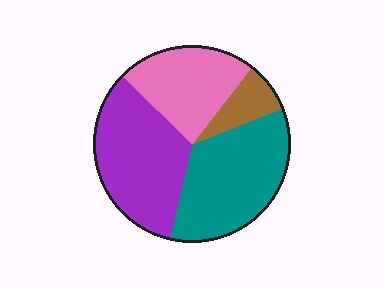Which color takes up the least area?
Brown, at roughly 10%.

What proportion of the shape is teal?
Teal takes up about one third (1/3) of the shape.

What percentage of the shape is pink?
Pink takes up about one quarter (1/4) of the shape.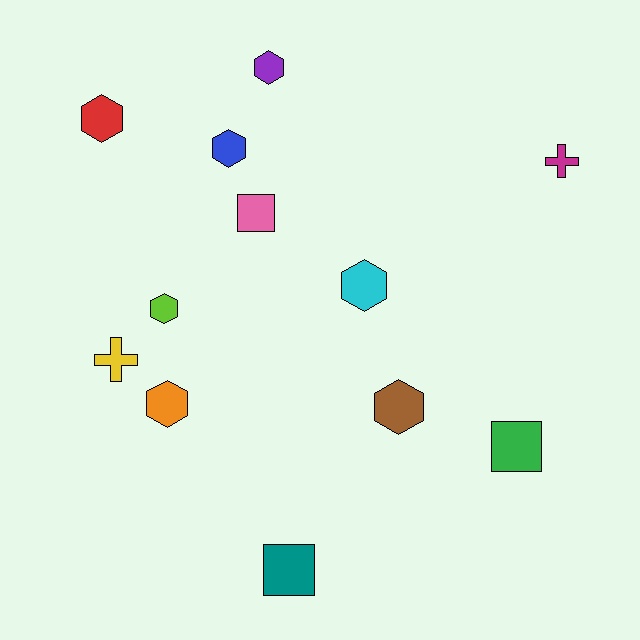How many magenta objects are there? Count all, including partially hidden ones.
There is 1 magenta object.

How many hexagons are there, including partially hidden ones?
There are 7 hexagons.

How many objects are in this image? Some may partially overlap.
There are 12 objects.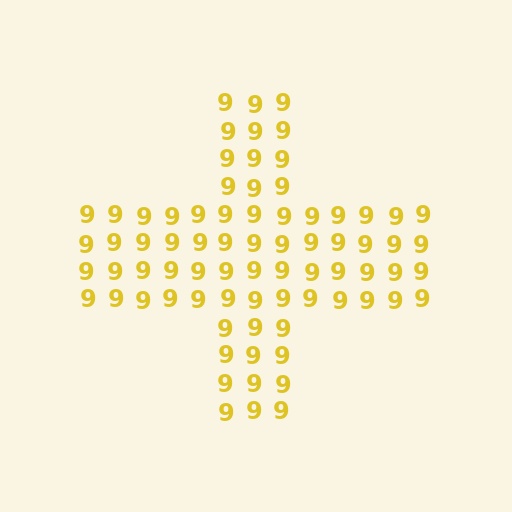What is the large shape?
The large shape is a cross.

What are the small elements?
The small elements are digit 9's.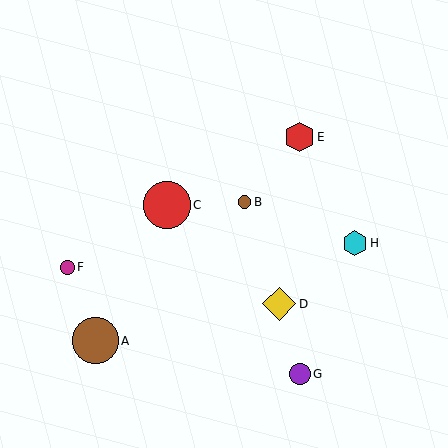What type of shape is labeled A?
Shape A is a brown circle.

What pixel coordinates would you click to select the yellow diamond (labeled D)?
Click at (279, 304) to select the yellow diamond D.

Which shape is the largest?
The red circle (labeled C) is the largest.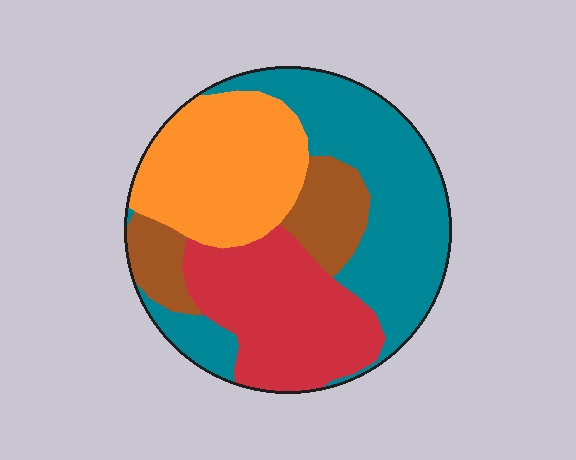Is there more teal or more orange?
Teal.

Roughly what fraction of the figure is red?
Red covers roughly 25% of the figure.